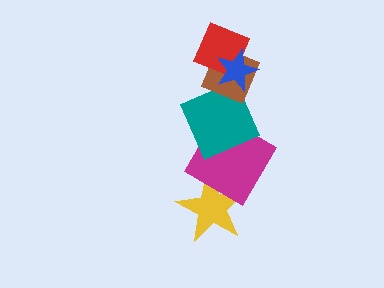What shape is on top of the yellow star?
The magenta diamond is on top of the yellow star.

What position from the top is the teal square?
The teal square is 4th from the top.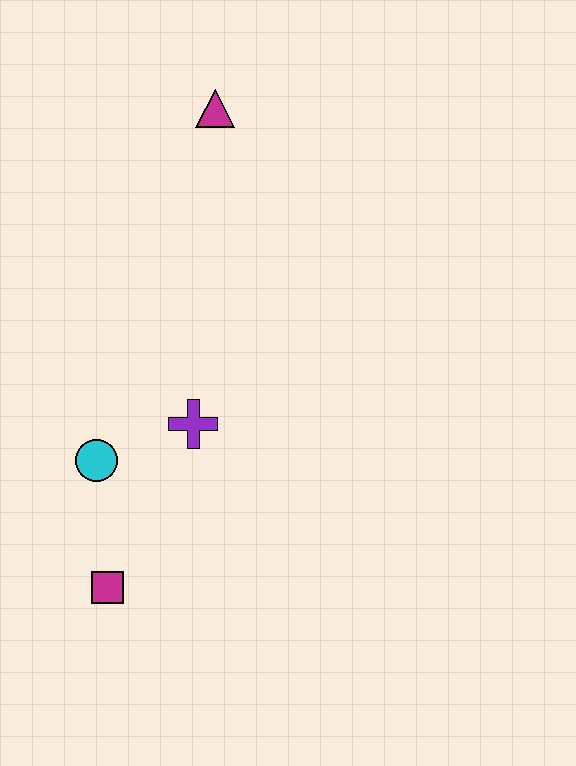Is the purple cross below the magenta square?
No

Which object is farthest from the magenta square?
The magenta triangle is farthest from the magenta square.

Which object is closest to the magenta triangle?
The purple cross is closest to the magenta triangle.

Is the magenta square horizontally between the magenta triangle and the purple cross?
No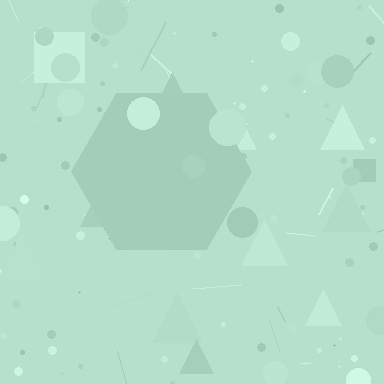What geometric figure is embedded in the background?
A hexagon is embedded in the background.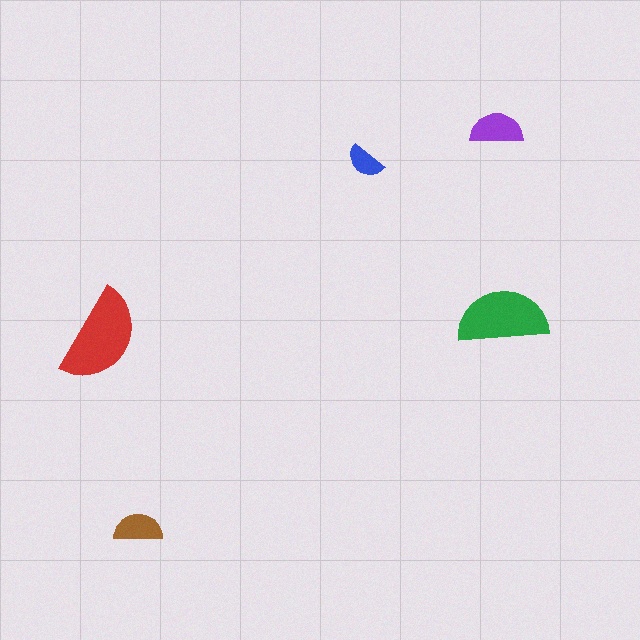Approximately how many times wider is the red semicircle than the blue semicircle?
About 2.5 times wider.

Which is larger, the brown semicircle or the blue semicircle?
The brown one.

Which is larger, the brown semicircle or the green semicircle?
The green one.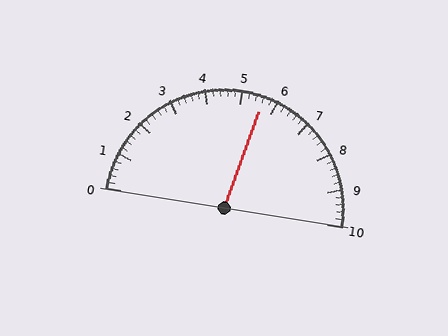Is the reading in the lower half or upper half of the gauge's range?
The reading is in the upper half of the range (0 to 10).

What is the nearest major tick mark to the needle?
The nearest major tick mark is 6.